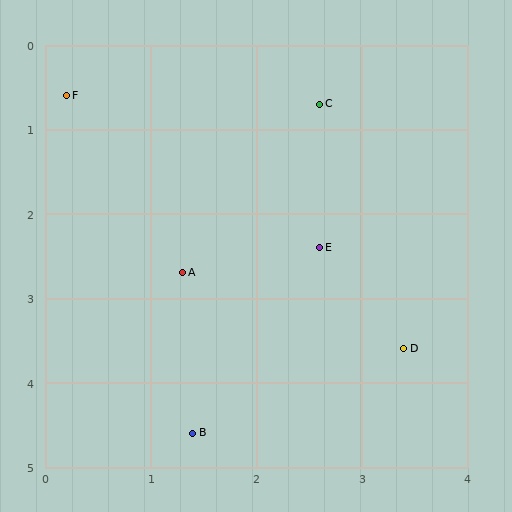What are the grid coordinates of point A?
Point A is at approximately (1.3, 2.7).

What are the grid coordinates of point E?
Point E is at approximately (2.6, 2.4).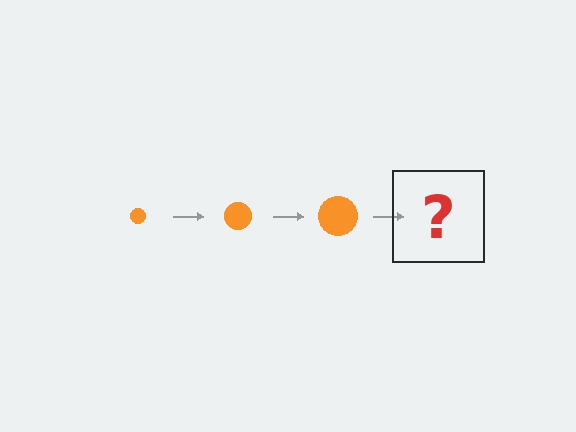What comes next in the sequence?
The next element should be an orange circle, larger than the previous one.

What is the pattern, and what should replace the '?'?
The pattern is that the circle gets progressively larger each step. The '?' should be an orange circle, larger than the previous one.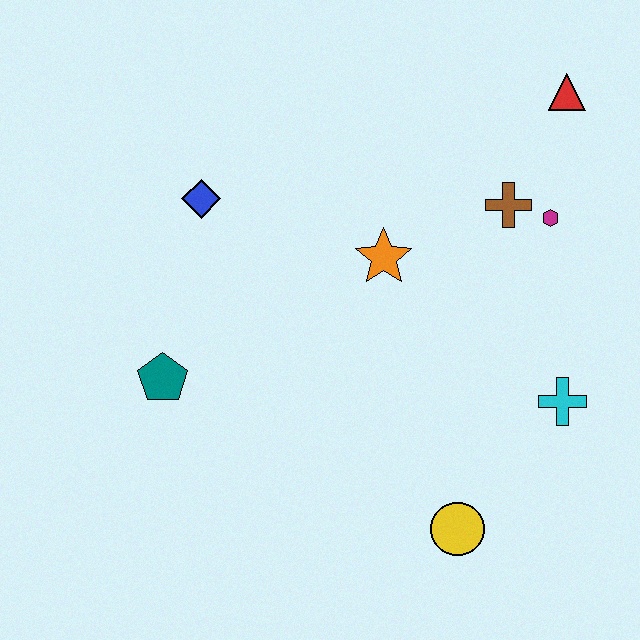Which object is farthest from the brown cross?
The teal pentagon is farthest from the brown cross.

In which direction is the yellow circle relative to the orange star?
The yellow circle is below the orange star.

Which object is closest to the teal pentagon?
The blue diamond is closest to the teal pentagon.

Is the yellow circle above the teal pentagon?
No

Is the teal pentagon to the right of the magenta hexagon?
No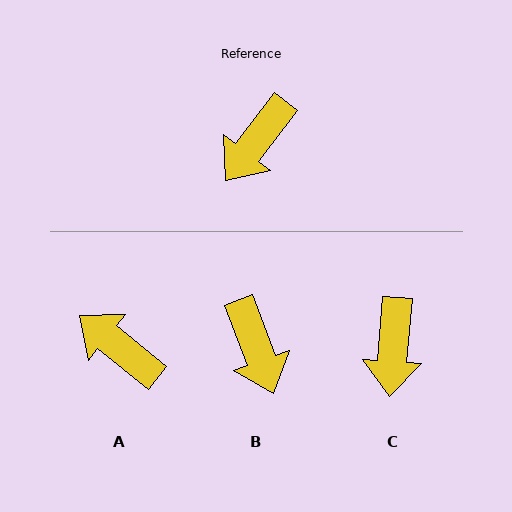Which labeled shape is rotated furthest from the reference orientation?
A, about 91 degrees away.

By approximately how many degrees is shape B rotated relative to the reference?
Approximately 58 degrees counter-clockwise.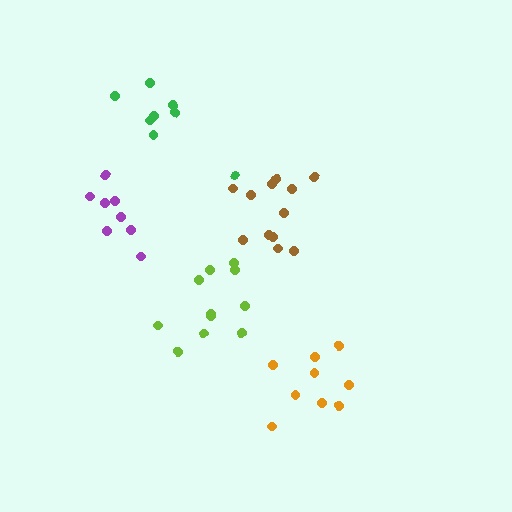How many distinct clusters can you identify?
There are 5 distinct clusters.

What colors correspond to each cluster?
The clusters are colored: brown, lime, purple, green, orange.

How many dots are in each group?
Group 1: 12 dots, Group 2: 11 dots, Group 3: 8 dots, Group 4: 8 dots, Group 5: 9 dots (48 total).